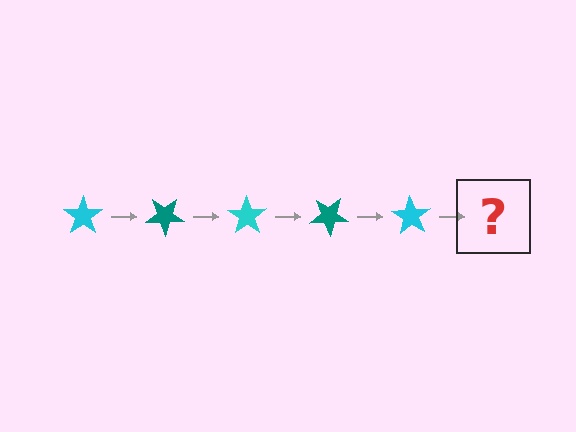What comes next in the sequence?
The next element should be a teal star, rotated 175 degrees from the start.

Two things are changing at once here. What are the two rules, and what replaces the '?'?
The two rules are that it rotates 35 degrees each step and the color cycles through cyan and teal. The '?' should be a teal star, rotated 175 degrees from the start.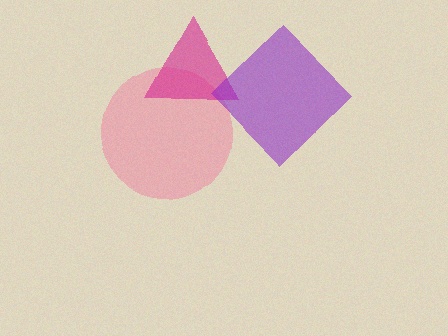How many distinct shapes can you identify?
There are 3 distinct shapes: a pink circle, a magenta triangle, a purple diamond.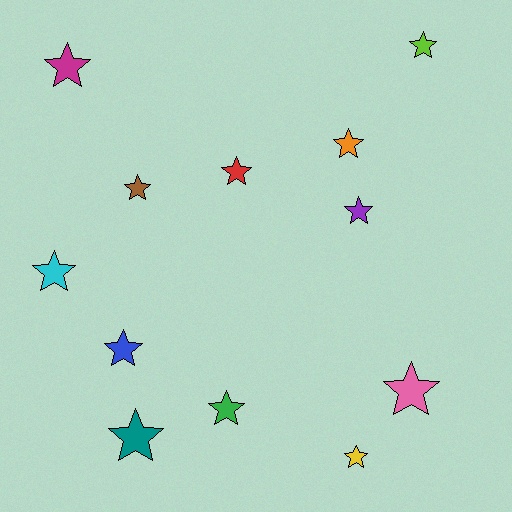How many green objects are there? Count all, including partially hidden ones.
There is 1 green object.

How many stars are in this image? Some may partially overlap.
There are 12 stars.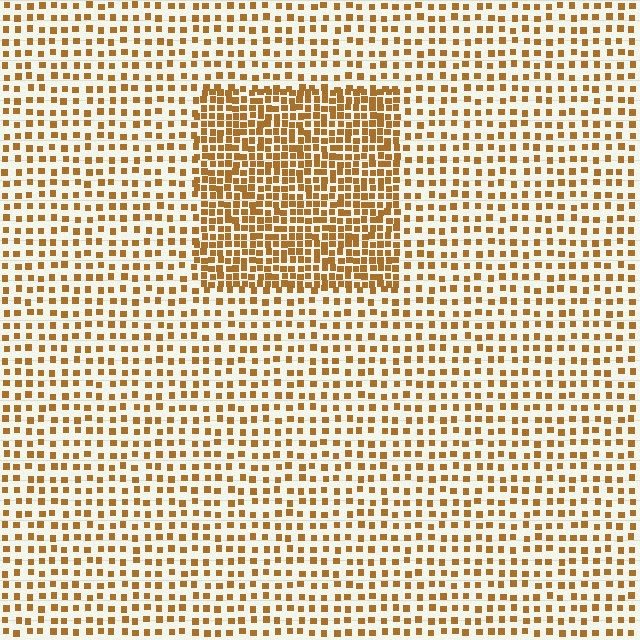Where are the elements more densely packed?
The elements are more densely packed inside the rectangle boundary.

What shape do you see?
I see a rectangle.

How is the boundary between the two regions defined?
The boundary is defined by a change in element density (approximately 2.2x ratio). All elements are the same color, size, and shape.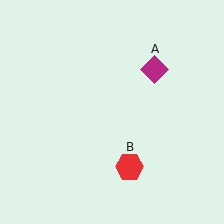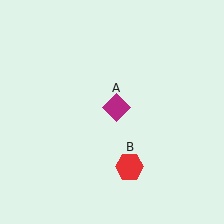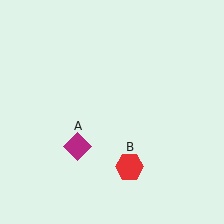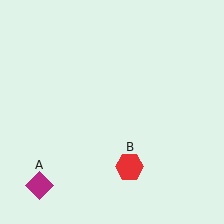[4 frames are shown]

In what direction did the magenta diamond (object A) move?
The magenta diamond (object A) moved down and to the left.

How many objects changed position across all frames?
1 object changed position: magenta diamond (object A).